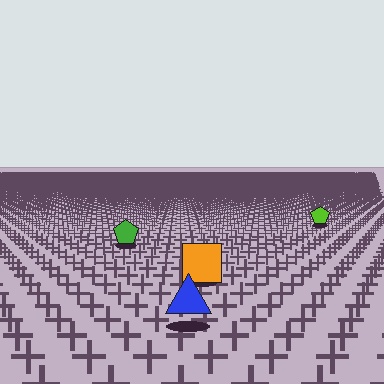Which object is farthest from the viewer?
The lime pentagon is farthest from the viewer. It appears smaller and the ground texture around it is denser.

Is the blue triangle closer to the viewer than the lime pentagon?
Yes. The blue triangle is closer — you can tell from the texture gradient: the ground texture is coarser near it.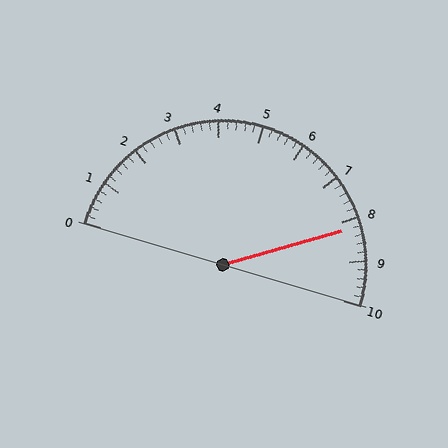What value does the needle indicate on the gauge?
The needle indicates approximately 8.2.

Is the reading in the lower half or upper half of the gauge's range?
The reading is in the upper half of the range (0 to 10).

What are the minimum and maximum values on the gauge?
The gauge ranges from 0 to 10.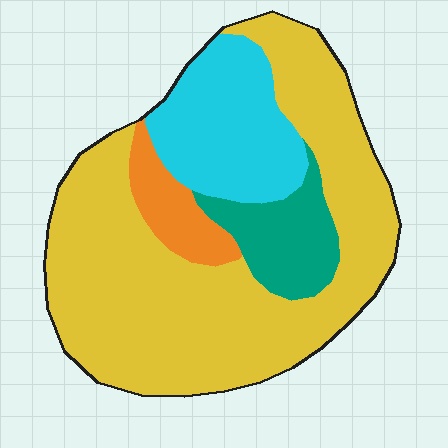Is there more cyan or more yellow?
Yellow.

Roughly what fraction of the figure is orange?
Orange takes up about one tenth (1/10) of the figure.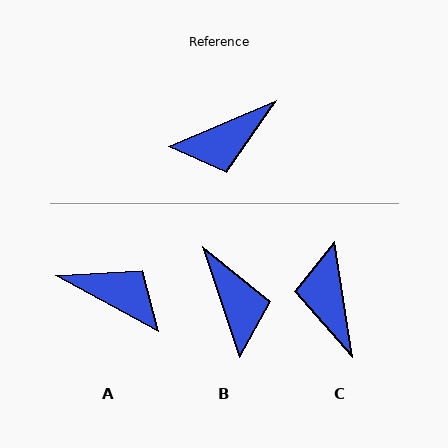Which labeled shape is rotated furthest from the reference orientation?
A, about 128 degrees away.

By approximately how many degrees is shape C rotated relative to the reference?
Approximately 104 degrees clockwise.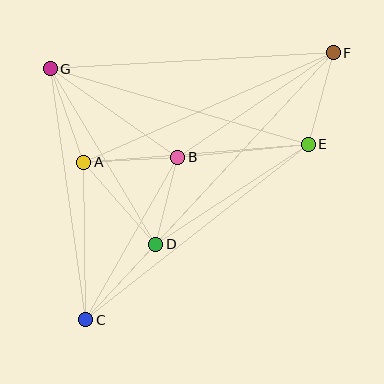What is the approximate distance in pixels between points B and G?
The distance between B and G is approximately 155 pixels.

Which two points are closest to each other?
Points B and D are closest to each other.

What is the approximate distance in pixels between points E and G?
The distance between E and G is approximately 269 pixels.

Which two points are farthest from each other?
Points C and F are farthest from each other.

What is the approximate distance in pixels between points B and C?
The distance between B and C is approximately 187 pixels.